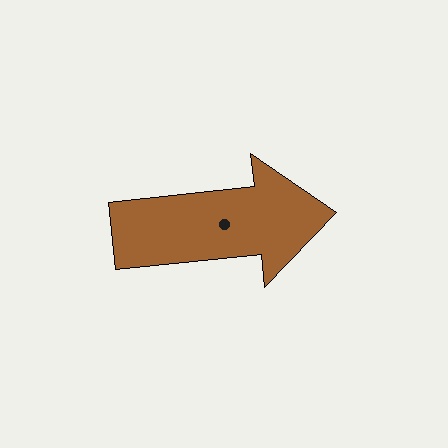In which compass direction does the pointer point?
East.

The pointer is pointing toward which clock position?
Roughly 3 o'clock.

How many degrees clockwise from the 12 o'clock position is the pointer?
Approximately 84 degrees.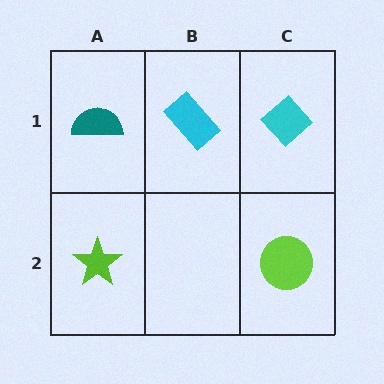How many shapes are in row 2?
2 shapes.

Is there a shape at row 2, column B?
No, that cell is empty.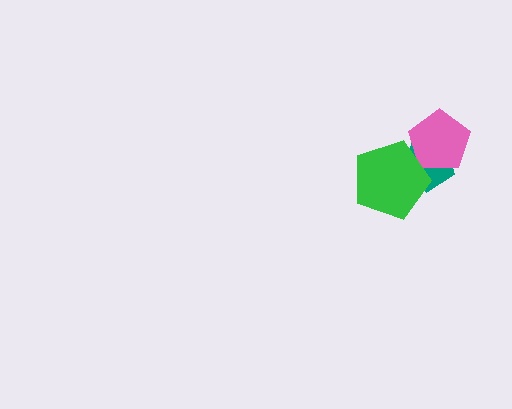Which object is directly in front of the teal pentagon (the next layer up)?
The pink pentagon is directly in front of the teal pentagon.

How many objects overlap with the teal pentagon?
2 objects overlap with the teal pentagon.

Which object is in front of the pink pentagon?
The green pentagon is in front of the pink pentagon.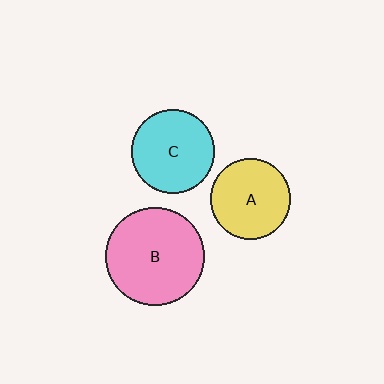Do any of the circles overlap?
No, none of the circles overlap.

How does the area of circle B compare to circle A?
Approximately 1.5 times.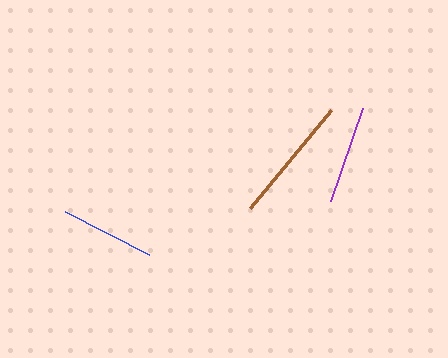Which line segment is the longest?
The brown line is the longest at approximately 127 pixels.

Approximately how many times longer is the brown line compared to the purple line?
The brown line is approximately 1.3 times the length of the purple line.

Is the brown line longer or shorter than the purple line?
The brown line is longer than the purple line.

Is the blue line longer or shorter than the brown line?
The brown line is longer than the blue line.